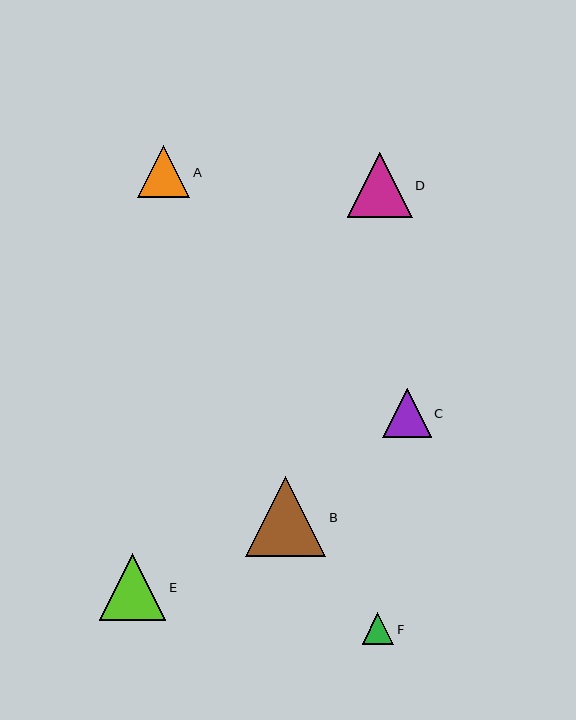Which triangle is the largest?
Triangle B is the largest with a size of approximately 80 pixels.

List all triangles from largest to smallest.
From largest to smallest: B, E, D, A, C, F.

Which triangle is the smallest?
Triangle F is the smallest with a size of approximately 32 pixels.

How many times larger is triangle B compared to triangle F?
Triangle B is approximately 2.5 times the size of triangle F.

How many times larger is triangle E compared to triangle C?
Triangle E is approximately 1.4 times the size of triangle C.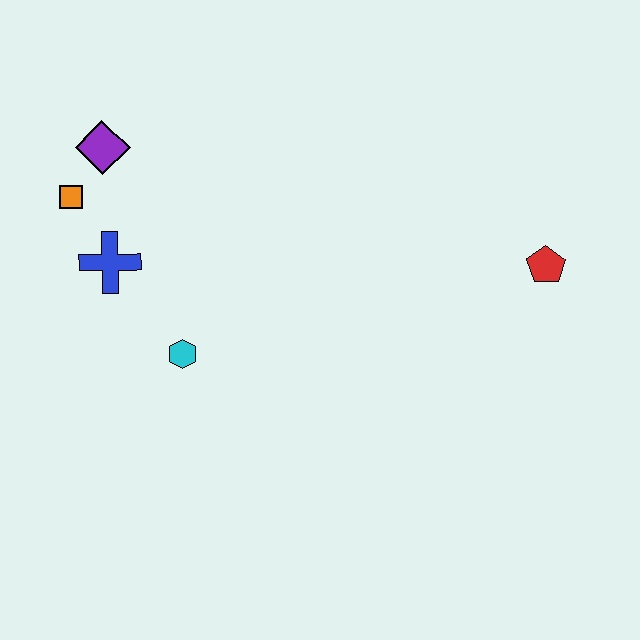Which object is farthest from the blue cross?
The red pentagon is farthest from the blue cross.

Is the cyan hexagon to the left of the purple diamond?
No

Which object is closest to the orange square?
The purple diamond is closest to the orange square.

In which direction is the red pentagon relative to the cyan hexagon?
The red pentagon is to the right of the cyan hexagon.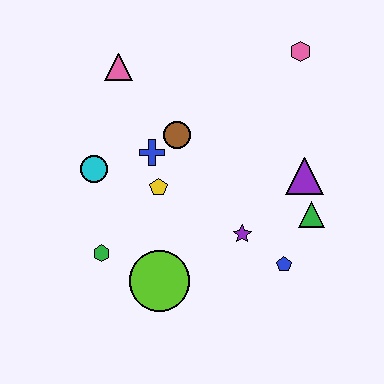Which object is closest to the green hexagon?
The lime circle is closest to the green hexagon.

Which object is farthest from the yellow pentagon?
The pink hexagon is farthest from the yellow pentagon.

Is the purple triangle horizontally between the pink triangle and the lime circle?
No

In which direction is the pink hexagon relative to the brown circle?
The pink hexagon is to the right of the brown circle.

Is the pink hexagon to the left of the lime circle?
No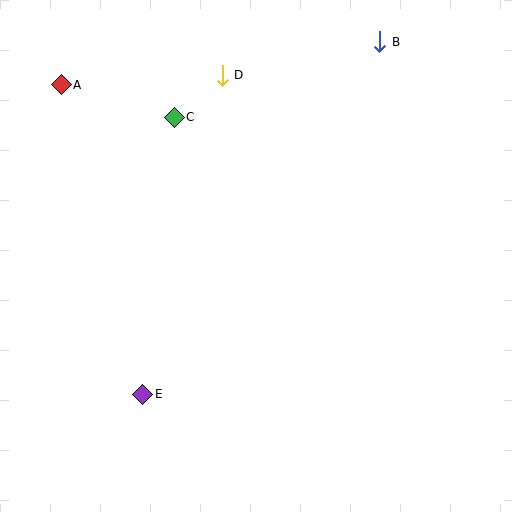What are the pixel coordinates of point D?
Point D is at (222, 75).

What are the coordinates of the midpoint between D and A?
The midpoint between D and A is at (142, 80).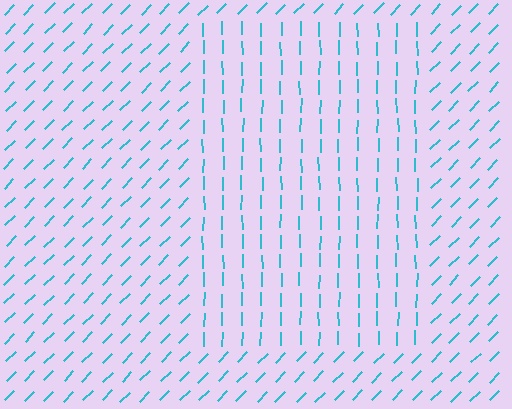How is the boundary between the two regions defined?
The boundary is defined purely by a change in line orientation (approximately 45 degrees difference). All lines are the same color and thickness.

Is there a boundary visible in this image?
Yes, there is a texture boundary formed by a change in line orientation.